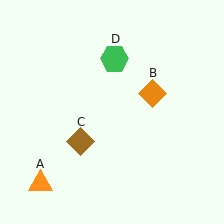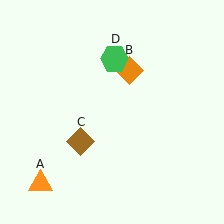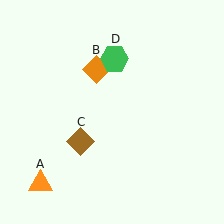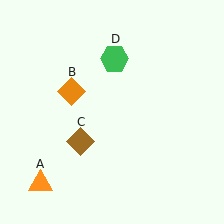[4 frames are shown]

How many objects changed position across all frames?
1 object changed position: orange diamond (object B).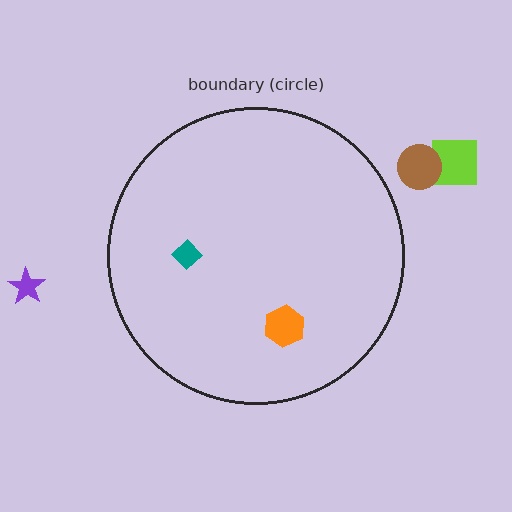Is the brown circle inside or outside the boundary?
Outside.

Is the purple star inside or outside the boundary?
Outside.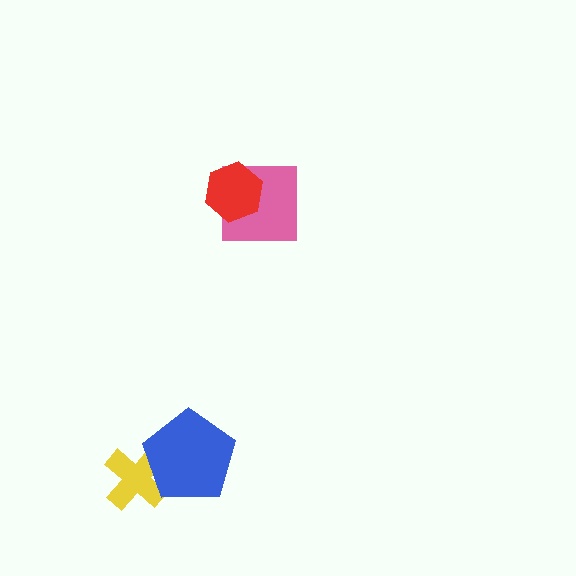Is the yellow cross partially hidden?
Yes, it is partially covered by another shape.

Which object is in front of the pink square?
The red hexagon is in front of the pink square.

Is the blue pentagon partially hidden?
No, no other shape covers it.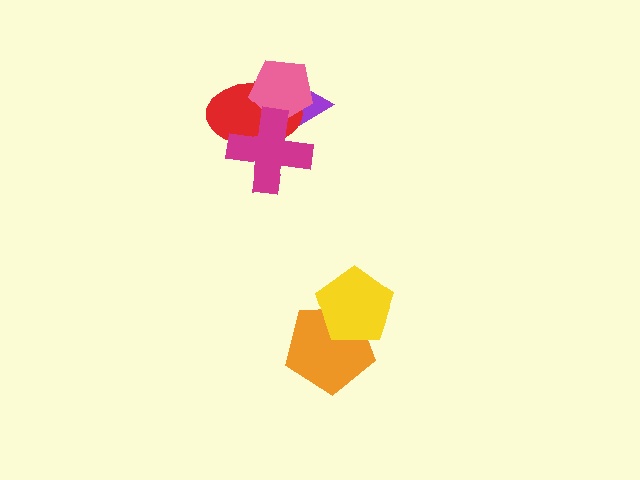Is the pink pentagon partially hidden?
Yes, it is partially covered by another shape.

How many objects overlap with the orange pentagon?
1 object overlaps with the orange pentagon.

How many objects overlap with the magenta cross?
3 objects overlap with the magenta cross.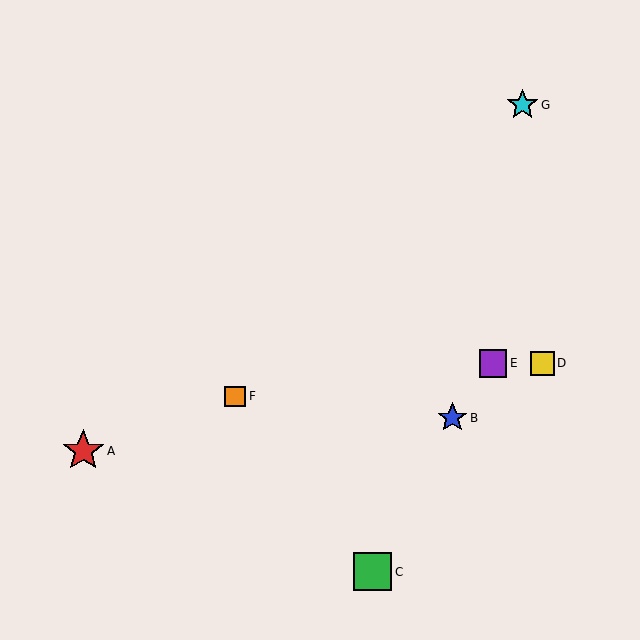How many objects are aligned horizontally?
2 objects (D, E) are aligned horizontally.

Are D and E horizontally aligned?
Yes, both are at y≈363.